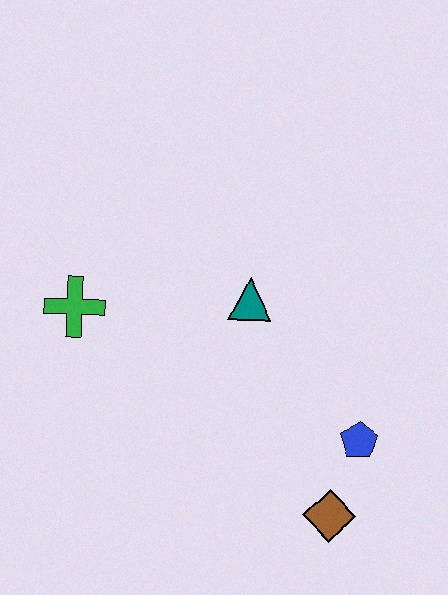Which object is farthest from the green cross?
The brown diamond is farthest from the green cross.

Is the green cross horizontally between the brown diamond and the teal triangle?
No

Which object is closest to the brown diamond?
The blue pentagon is closest to the brown diamond.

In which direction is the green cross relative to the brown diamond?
The green cross is to the left of the brown diamond.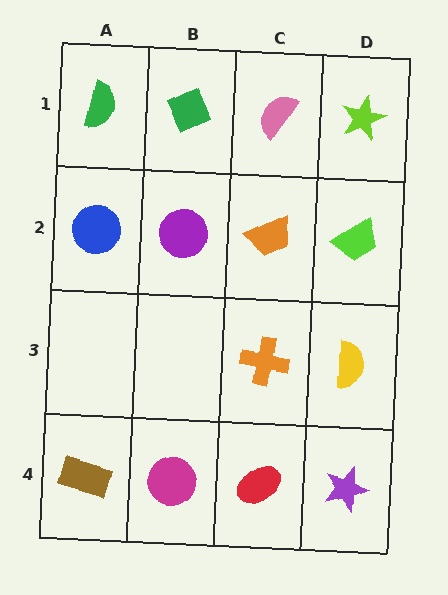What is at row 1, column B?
A green diamond.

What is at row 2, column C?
An orange trapezoid.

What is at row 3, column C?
An orange cross.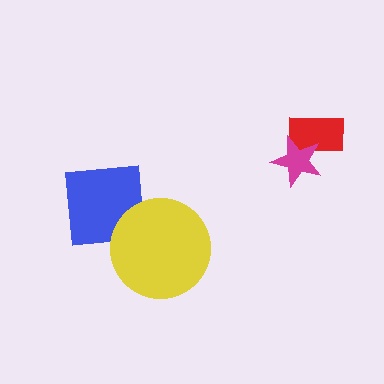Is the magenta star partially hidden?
No, no other shape covers it.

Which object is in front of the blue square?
The yellow circle is in front of the blue square.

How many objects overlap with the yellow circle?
1 object overlaps with the yellow circle.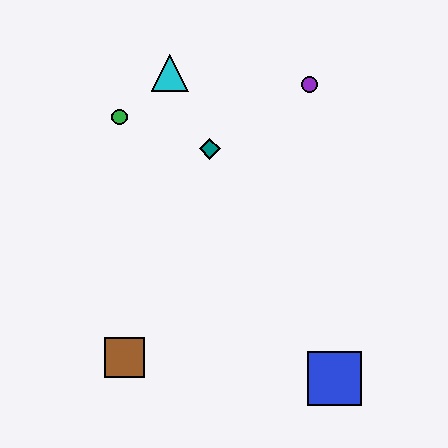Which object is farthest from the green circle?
The blue square is farthest from the green circle.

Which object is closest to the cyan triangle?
The green circle is closest to the cyan triangle.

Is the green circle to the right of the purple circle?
No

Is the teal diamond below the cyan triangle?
Yes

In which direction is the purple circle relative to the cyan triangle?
The purple circle is to the right of the cyan triangle.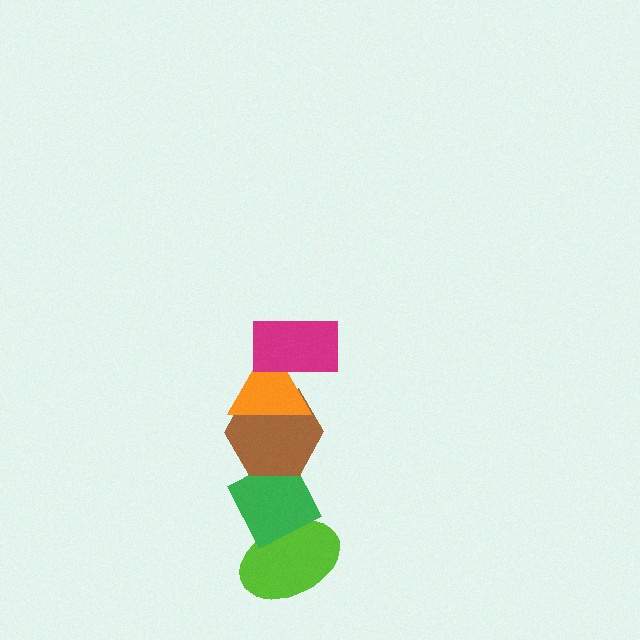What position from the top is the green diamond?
The green diamond is 4th from the top.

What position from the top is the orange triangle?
The orange triangle is 2nd from the top.